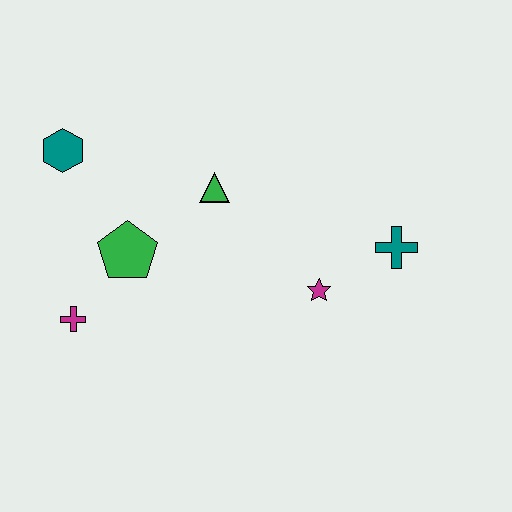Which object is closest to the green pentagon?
The magenta cross is closest to the green pentagon.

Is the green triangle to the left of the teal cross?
Yes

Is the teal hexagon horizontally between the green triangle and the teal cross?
No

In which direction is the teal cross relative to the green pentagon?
The teal cross is to the right of the green pentagon.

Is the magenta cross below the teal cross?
Yes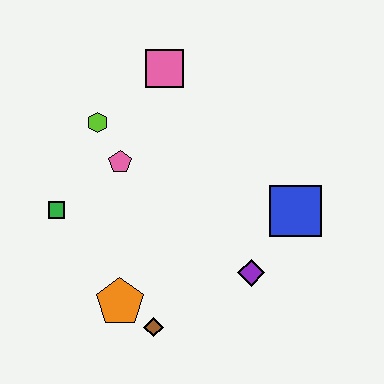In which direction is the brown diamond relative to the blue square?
The brown diamond is to the left of the blue square.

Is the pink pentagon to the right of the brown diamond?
No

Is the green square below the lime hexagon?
Yes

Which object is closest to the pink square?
The lime hexagon is closest to the pink square.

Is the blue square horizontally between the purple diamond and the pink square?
No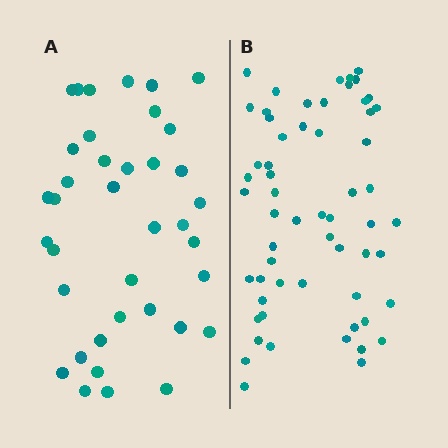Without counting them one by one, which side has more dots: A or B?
Region B (the right region) has more dots.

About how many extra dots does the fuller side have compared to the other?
Region B has approximately 20 more dots than region A.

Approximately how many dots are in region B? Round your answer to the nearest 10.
About 60 dots. (The exact count is 59, which rounds to 60.)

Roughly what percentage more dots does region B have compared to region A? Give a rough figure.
About 55% more.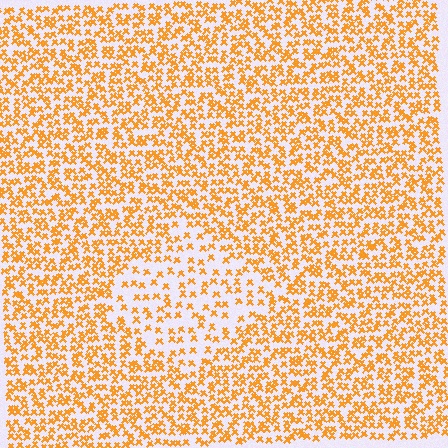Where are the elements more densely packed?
The elements are more densely packed outside the diamond boundary.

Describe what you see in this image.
The image contains small orange elements arranged at two different densities. A diamond-shaped region is visible where the elements are less densely packed than the surrounding area.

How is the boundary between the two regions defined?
The boundary is defined by a change in element density (approximately 2.0x ratio). All elements are the same color, size, and shape.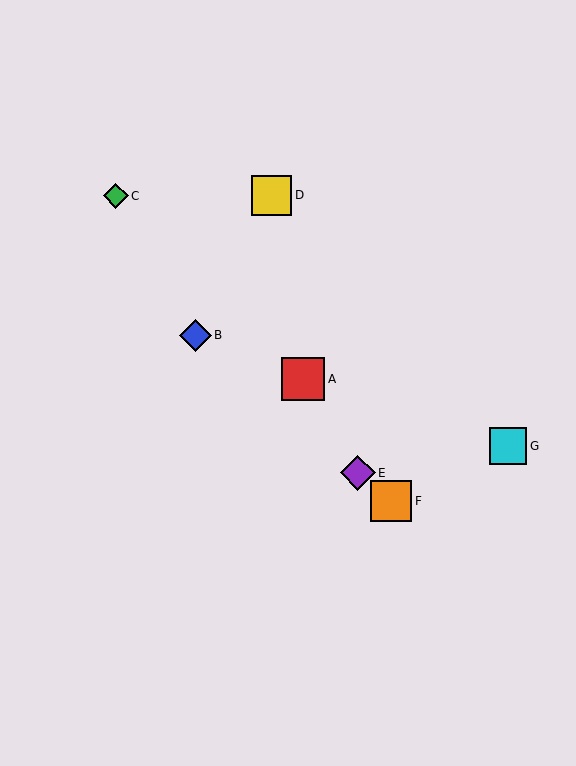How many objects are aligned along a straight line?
3 objects (B, E, F) are aligned along a straight line.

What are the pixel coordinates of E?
Object E is at (358, 473).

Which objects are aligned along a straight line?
Objects B, E, F are aligned along a straight line.